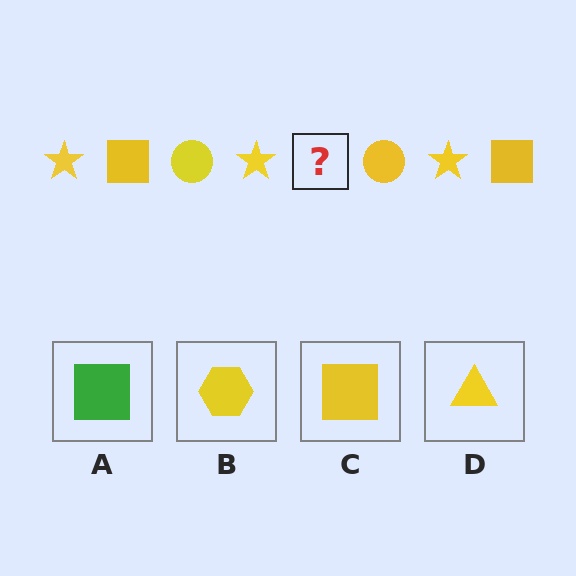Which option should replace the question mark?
Option C.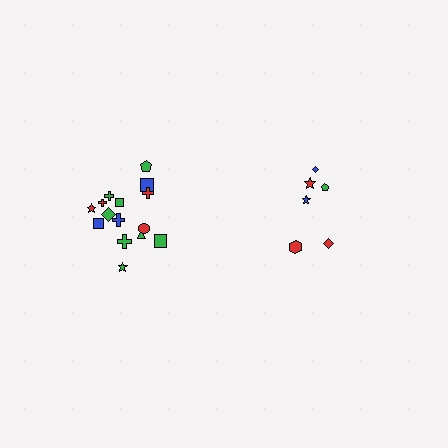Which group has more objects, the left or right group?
The left group.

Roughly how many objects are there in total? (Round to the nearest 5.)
Roughly 20 objects in total.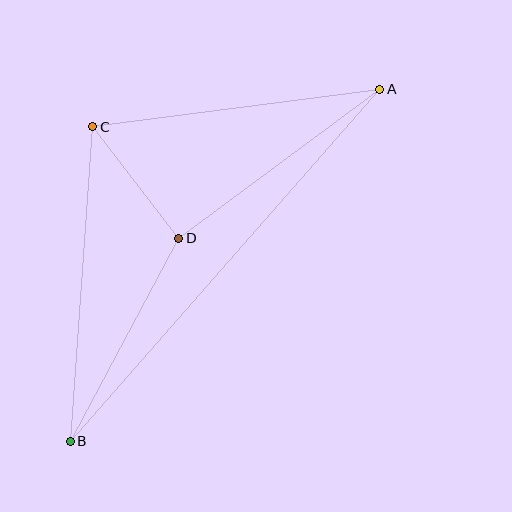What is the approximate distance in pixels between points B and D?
The distance between B and D is approximately 230 pixels.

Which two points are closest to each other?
Points C and D are closest to each other.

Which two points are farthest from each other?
Points A and B are farthest from each other.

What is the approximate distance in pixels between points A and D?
The distance between A and D is approximately 250 pixels.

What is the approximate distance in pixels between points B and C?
The distance between B and C is approximately 315 pixels.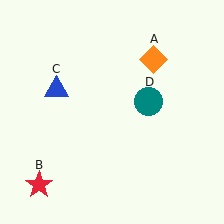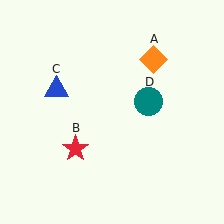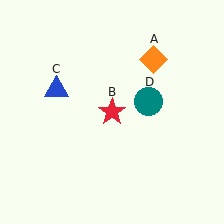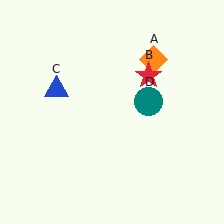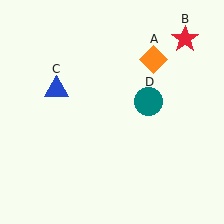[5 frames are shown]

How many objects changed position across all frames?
1 object changed position: red star (object B).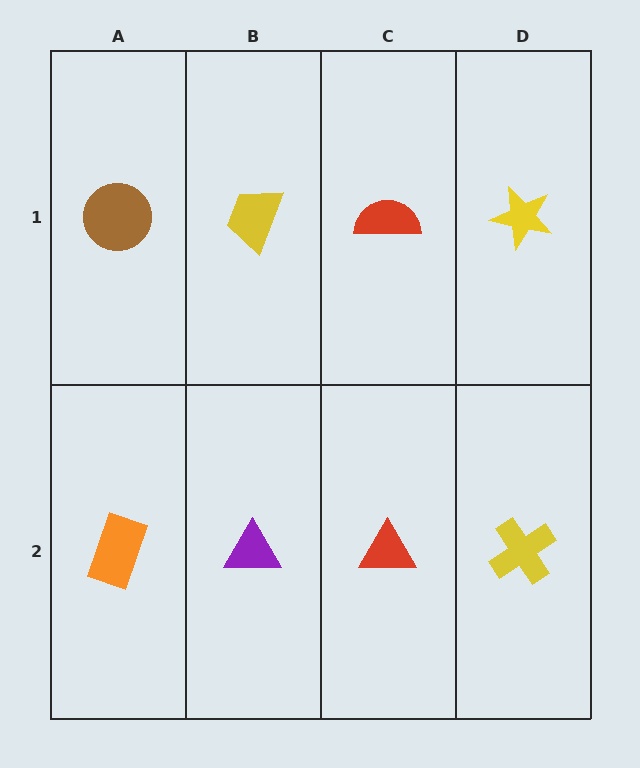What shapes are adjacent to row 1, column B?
A purple triangle (row 2, column B), a brown circle (row 1, column A), a red semicircle (row 1, column C).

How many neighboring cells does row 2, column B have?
3.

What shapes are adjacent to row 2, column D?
A yellow star (row 1, column D), a red triangle (row 2, column C).